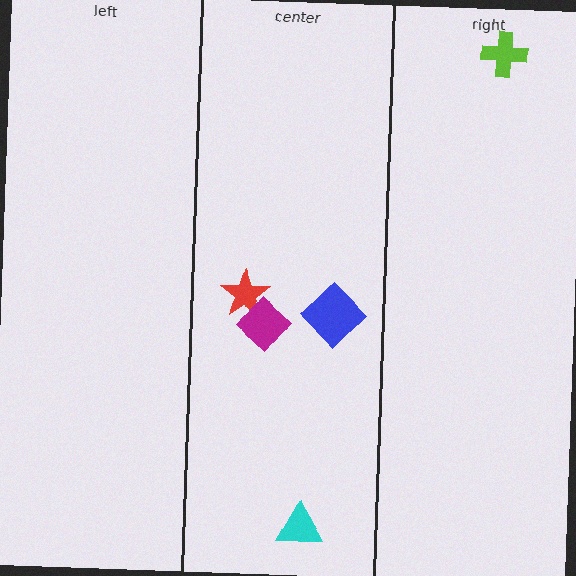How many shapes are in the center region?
4.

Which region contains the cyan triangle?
The center region.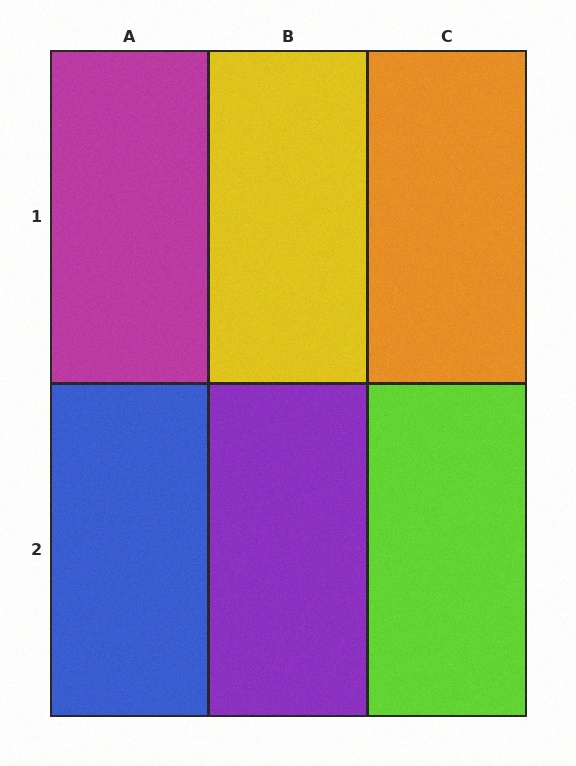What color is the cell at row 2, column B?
Purple.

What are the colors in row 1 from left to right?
Magenta, yellow, orange.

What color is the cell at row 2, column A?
Blue.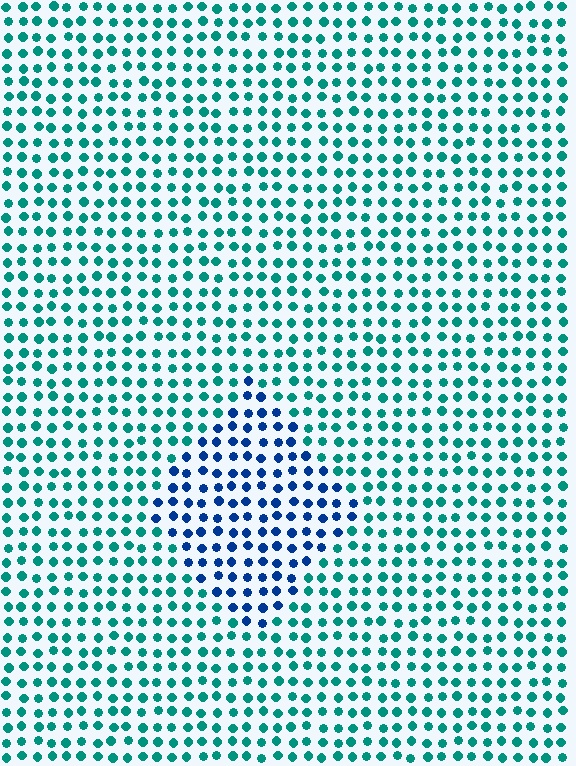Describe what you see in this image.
The image is filled with small teal elements in a uniform arrangement. A diamond-shaped region is visible where the elements are tinted to a slightly different hue, forming a subtle color boundary.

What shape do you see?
I see a diamond.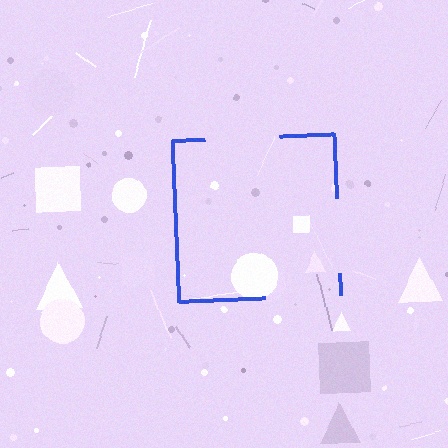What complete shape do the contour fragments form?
The contour fragments form a square.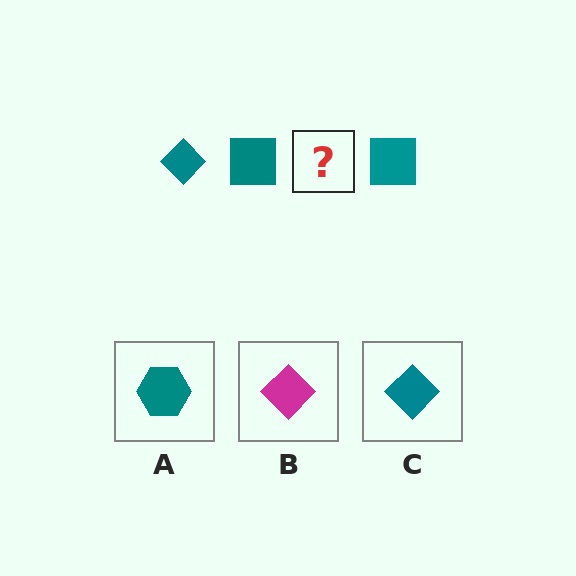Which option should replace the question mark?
Option C.